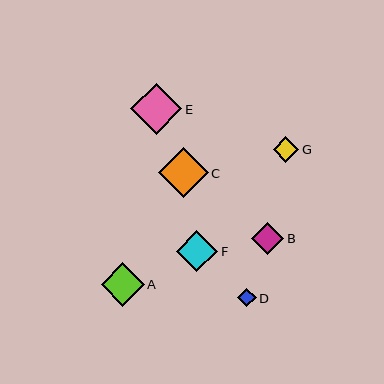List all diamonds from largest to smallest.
From largest to smallest: E, C, A, F, B, G, D.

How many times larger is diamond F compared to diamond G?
Diamond F is approximately 1.6 times the size of diamond G.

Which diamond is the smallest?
Diamond D is the smallest with a size of approximately 18 pixels.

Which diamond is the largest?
Diamond E is the largest with a size of approximately 51 pixels.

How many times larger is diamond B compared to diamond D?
Diamond B is approximately 1.8 times the size of diamond D.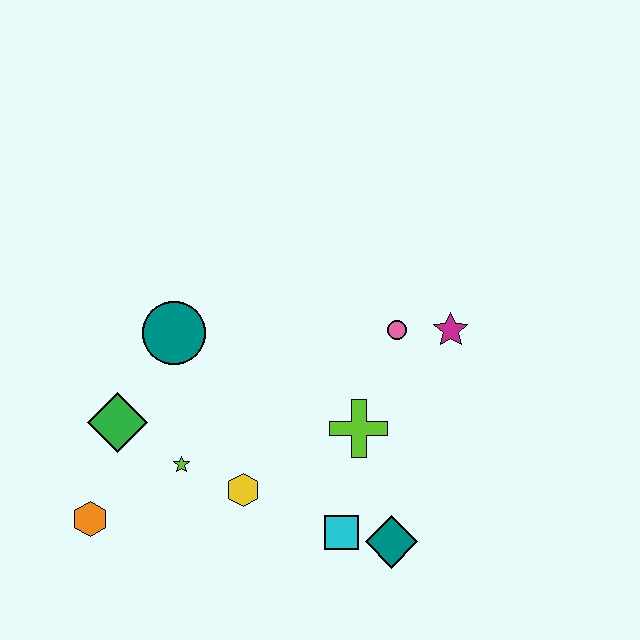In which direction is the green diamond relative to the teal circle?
The green diamond is below the teal circle.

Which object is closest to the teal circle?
The green diamond is closest to the teal circle.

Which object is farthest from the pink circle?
The orange hexagon is farthest from the pink circle.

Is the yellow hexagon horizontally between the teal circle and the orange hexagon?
No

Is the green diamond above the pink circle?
No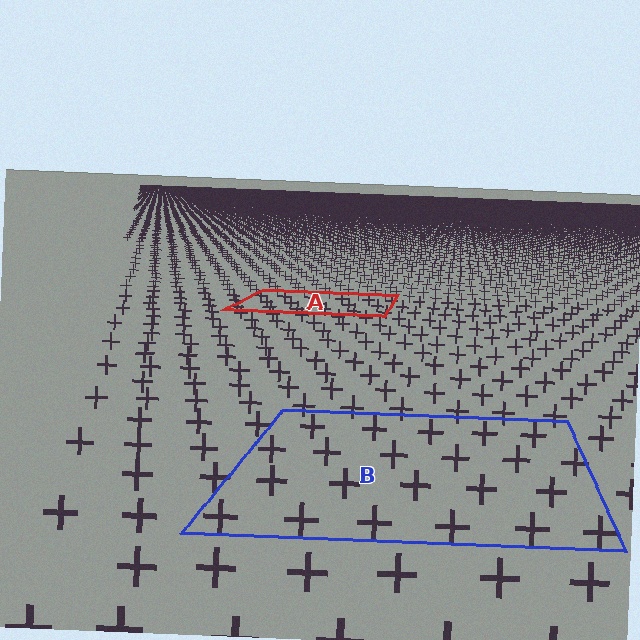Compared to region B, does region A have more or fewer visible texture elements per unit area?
Region A has more texture elements per unit area — they are packed more densely because it is farther away.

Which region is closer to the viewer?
Region B is closer. The texture elements there are larger and more spread out.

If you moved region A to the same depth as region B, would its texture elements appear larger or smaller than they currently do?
They would appear larger. At a closer depth, the same texture elements are projected at a bigger on-screen size.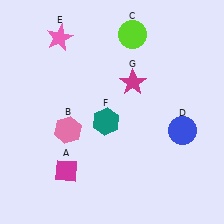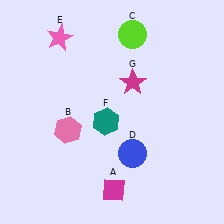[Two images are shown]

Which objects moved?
The objects that moved are: the magenta diamond (A), the blue circle (D).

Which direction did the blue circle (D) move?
The blue circle (D) moved left.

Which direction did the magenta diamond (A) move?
The magenta diamond (A) moved right.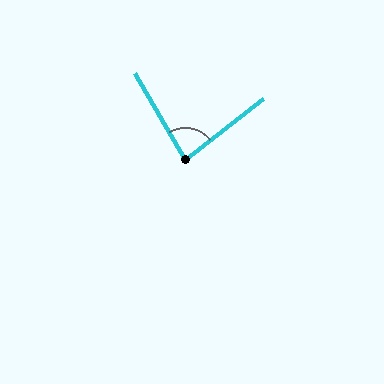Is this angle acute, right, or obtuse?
It is acute.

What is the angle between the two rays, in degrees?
Approximately 82 degrees.